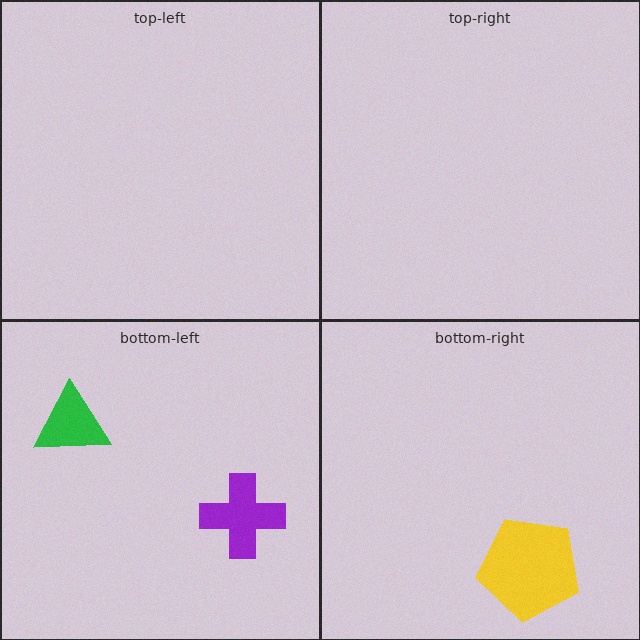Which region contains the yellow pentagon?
The bottom-right region.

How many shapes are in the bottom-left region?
2.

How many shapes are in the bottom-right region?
1.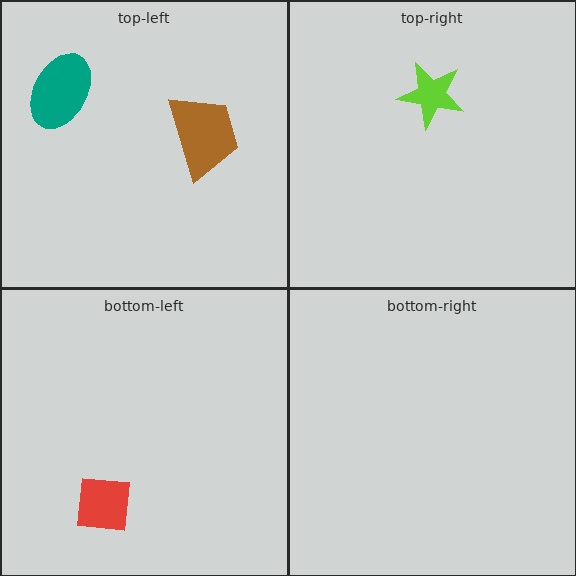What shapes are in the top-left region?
The teal ellipse, the brown trapezoid.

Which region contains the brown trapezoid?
The top-left region.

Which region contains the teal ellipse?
The top-left region.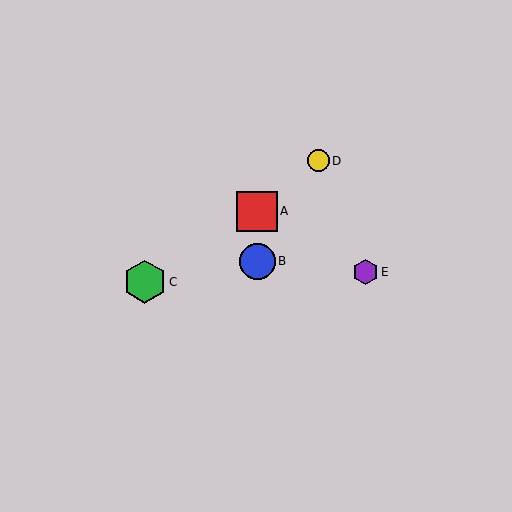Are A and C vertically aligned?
No, A is at x≈257 and C is at x≈145.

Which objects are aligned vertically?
Objects A, B are aligned vertically.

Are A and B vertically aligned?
Yes, both are at x≈257.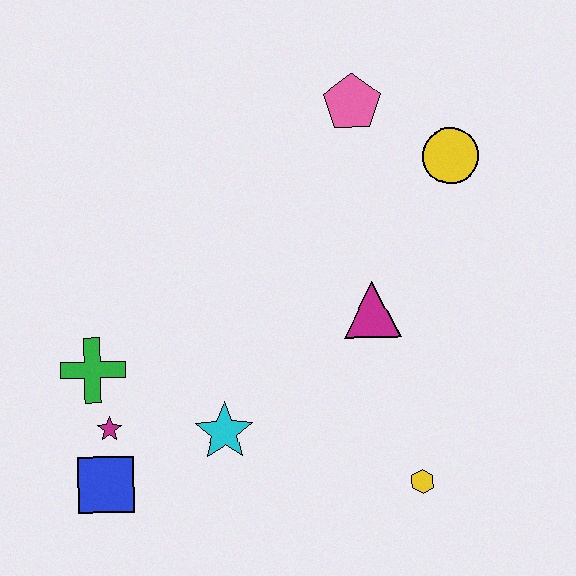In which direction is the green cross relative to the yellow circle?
The green cross is to the left of the yellow circle.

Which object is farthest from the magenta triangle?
The blue square is farthest from the magenta triangle.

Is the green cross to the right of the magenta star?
No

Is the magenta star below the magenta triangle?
Yes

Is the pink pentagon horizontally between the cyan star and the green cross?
No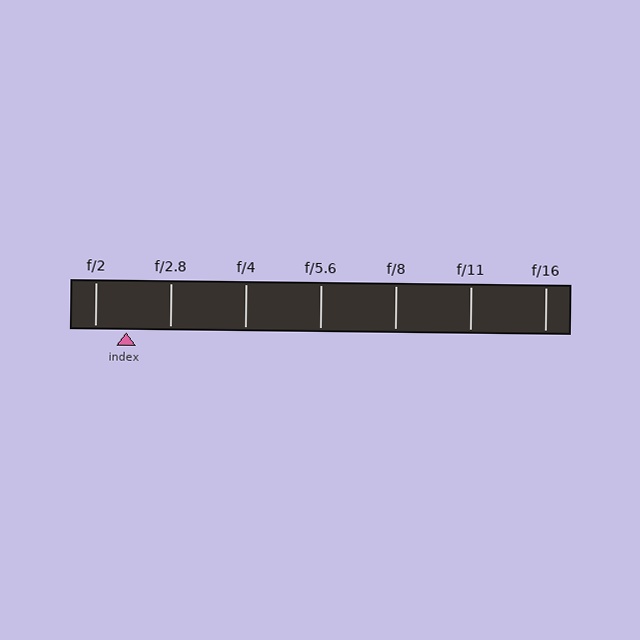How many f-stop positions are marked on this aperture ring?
There are 7 f-stop positions marked.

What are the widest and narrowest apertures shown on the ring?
The widest aperture shown is f/2 and the narrowest is f/16.